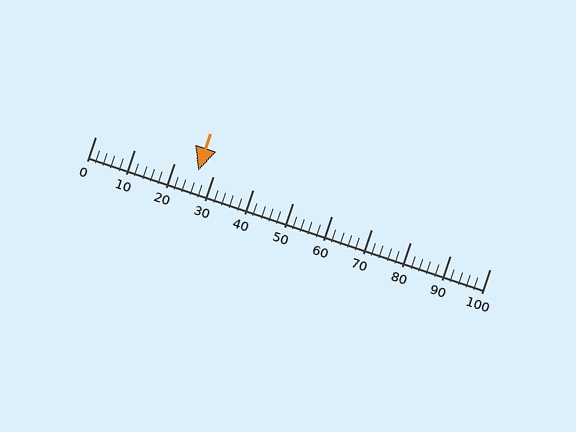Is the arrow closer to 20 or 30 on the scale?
The arrow is closer to 30.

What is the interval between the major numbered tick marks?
The major tick marks are spaced 10 units apart.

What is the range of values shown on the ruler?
The ruler shows values from 0 to 100.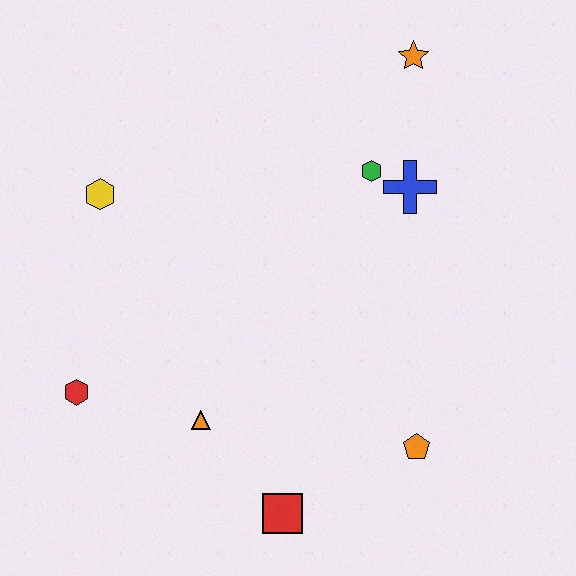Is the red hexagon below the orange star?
Yes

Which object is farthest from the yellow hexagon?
The orange pentagon is farthest from the yellow hexagon.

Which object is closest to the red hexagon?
The orange triangle is closest to the red hexagon.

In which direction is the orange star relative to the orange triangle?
The orange star is above the orange triangle.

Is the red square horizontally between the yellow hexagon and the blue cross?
Yes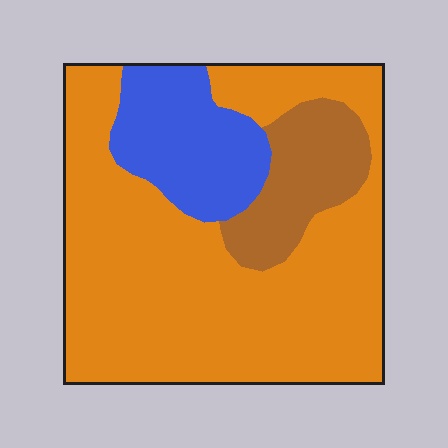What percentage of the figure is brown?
Brown covers 14% of the figure.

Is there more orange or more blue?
Orange.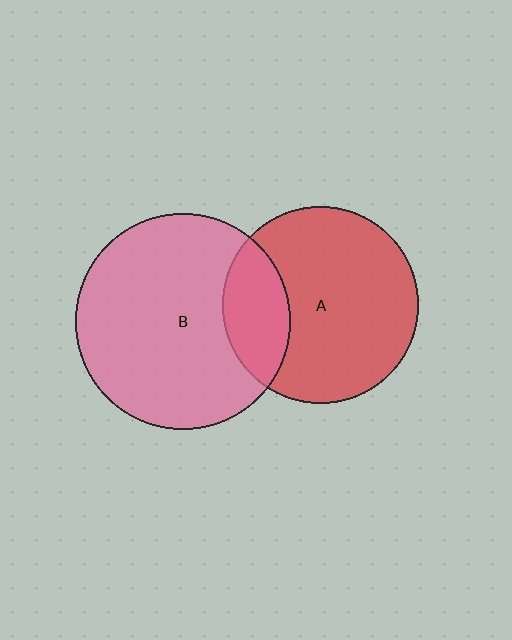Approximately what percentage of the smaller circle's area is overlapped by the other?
Approximately 25%.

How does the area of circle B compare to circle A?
Approximately 1.2 times.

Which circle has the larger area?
Circle B (pink).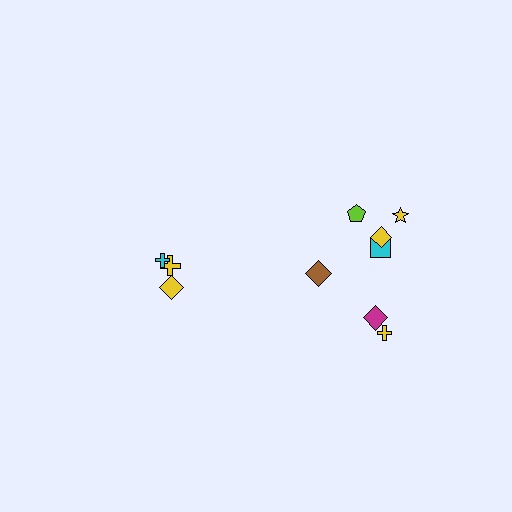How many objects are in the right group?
There are 7 objects.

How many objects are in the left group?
There are 3 objects.